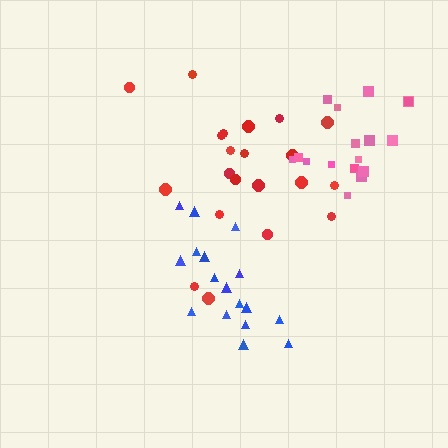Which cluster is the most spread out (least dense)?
Red.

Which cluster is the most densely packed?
Pink.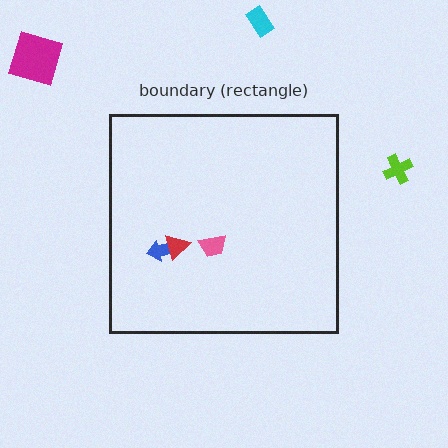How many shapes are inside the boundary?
3 inside, 3 outside.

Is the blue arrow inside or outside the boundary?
Inside.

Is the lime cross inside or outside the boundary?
Outside.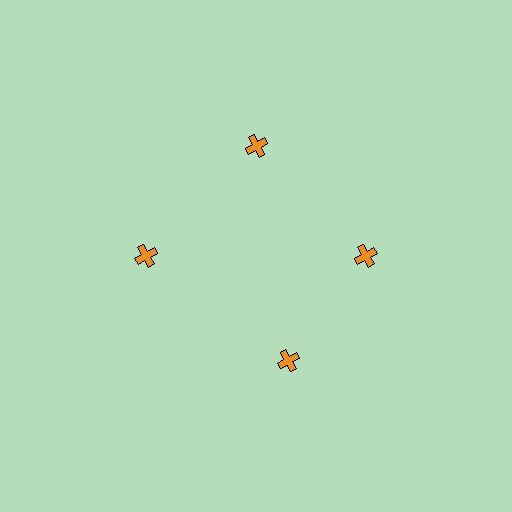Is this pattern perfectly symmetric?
No. The 4 orange crosses are arranged in a ring, but one element near the 6 o'clock position is rotated out of alignment along the ring, breaking the 4-fold rotational symmetry.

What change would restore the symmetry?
The symmetry would be restored by rotating it back into even spacing with its neighbors so that all 4 crosses sit at equal angles and equal distance from the center.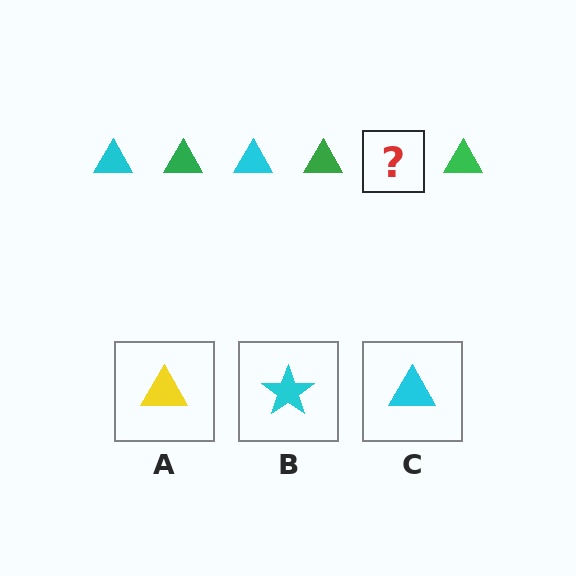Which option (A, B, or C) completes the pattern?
C.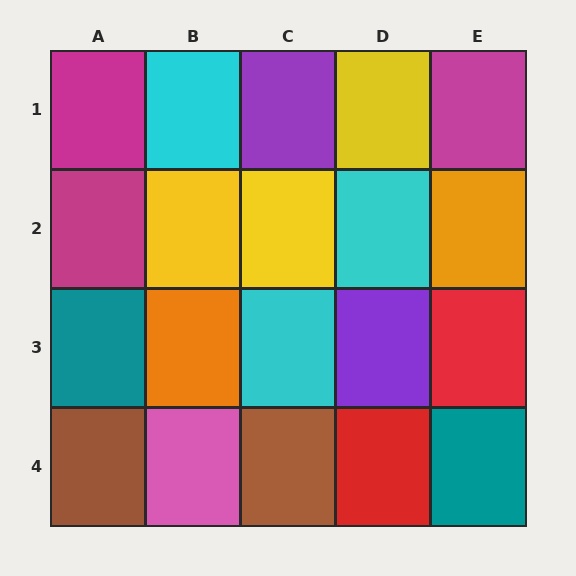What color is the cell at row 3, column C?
Cyan.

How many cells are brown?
2 cells are brown.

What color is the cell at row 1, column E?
Magenta.